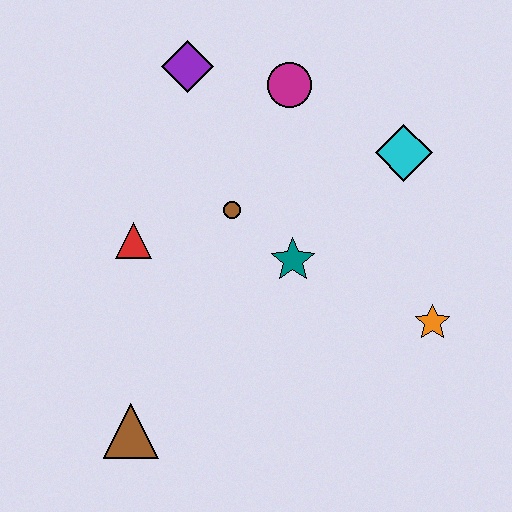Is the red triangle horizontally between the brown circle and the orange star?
No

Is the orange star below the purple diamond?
Yes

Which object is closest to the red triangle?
The brown circle is closest to the red triangle.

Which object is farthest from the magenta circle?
The brown triangle is farthest from the magenta circle.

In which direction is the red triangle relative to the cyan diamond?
The red triangle is to the left of the cyan diamond.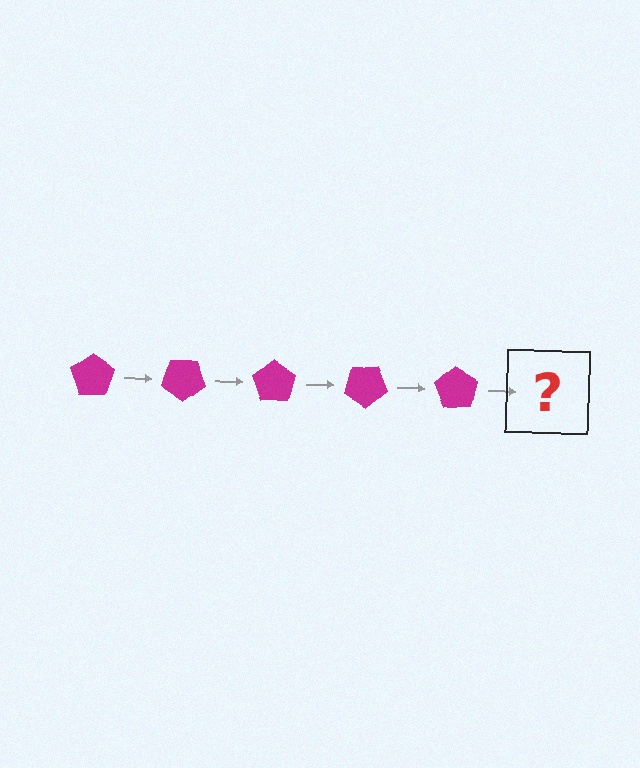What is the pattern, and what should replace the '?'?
The pattern is that the pentagon rotates 35 degrees each step. The '?' should be a magenta pentagon rotated 175 degrees.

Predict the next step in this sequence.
The next step is a magenta pentagon rotated 175 degrees.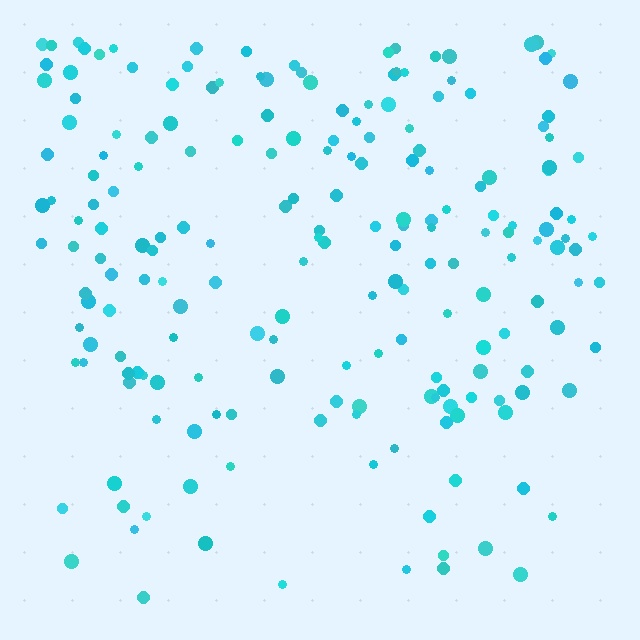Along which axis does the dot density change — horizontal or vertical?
Vertical.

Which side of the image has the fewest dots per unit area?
The bottom.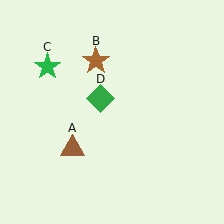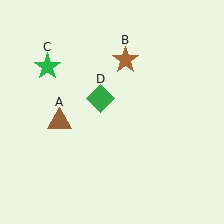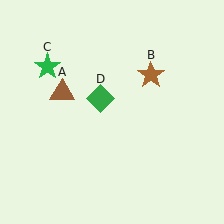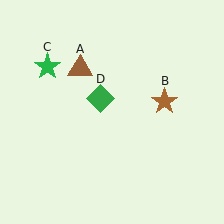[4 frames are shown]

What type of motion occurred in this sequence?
The brown triangle (object A), brown star (object B) rotated clockwise around the center of the scene.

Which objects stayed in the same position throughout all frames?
Green star (object C) and green diamond (object D) remained stationary.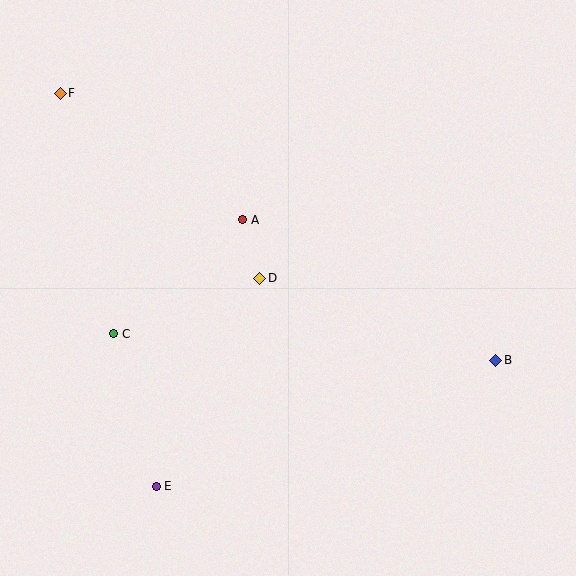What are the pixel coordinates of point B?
Point B is at (496, 360).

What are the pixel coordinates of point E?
Point E is at (156, 486).